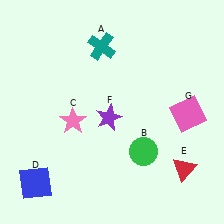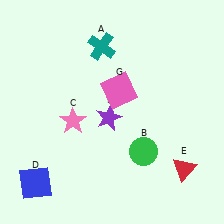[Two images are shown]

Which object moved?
The pink square (G) moved left.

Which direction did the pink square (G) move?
The pink square (G) moved left.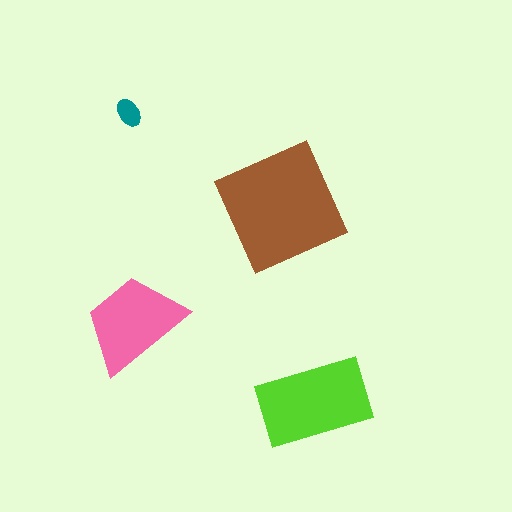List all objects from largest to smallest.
The brown square, the lime rectangle, the pink trapezoid, the teal ellipse.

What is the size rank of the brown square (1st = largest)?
1st.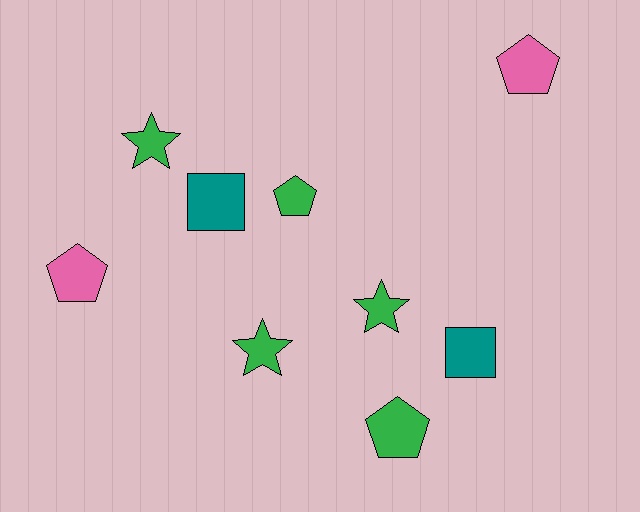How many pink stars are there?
There are no pink stars.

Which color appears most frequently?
Green, with 5 objects.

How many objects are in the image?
There are 9 objects.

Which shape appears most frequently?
Pentagon, with 4 objects.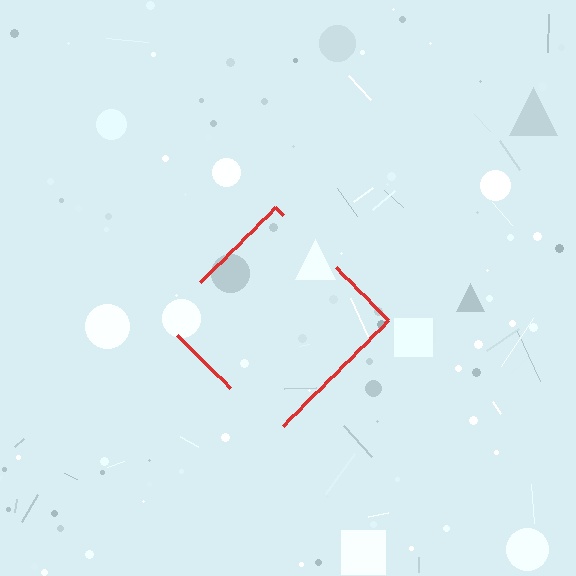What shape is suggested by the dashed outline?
The dashed outline suggests a diamond.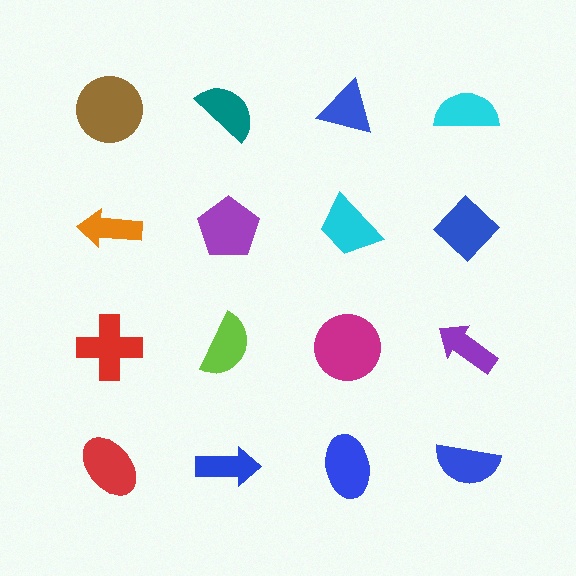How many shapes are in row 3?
4 shapes.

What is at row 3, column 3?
A magenta circle.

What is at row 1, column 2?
A teal semicircle.